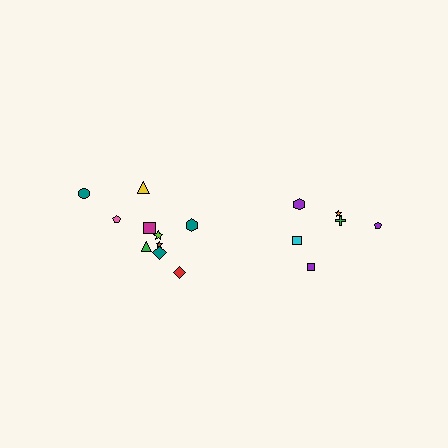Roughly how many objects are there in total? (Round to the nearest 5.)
Roughly 15 objects in total.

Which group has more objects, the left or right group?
The left group.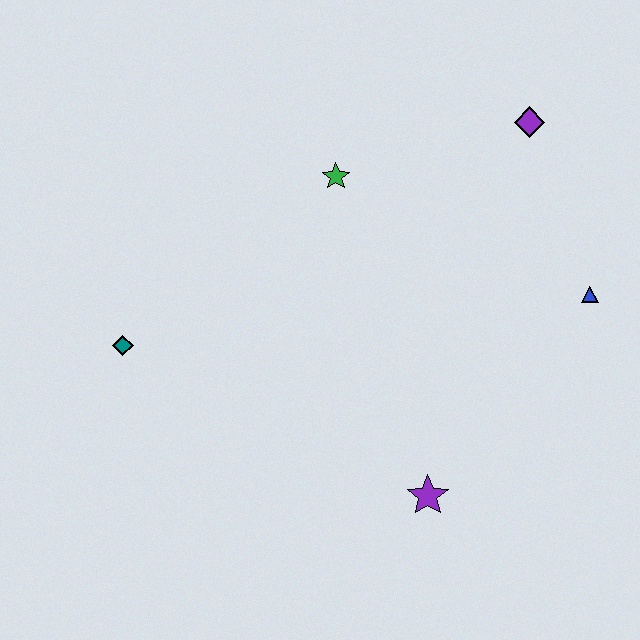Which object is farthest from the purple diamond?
The teal diamond is farthest from the purple diamond.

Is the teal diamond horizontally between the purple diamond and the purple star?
No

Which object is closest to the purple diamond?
The blue triangle is closest to the purple diamond.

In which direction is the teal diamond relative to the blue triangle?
The teal diamond is to the left of the blue triangle.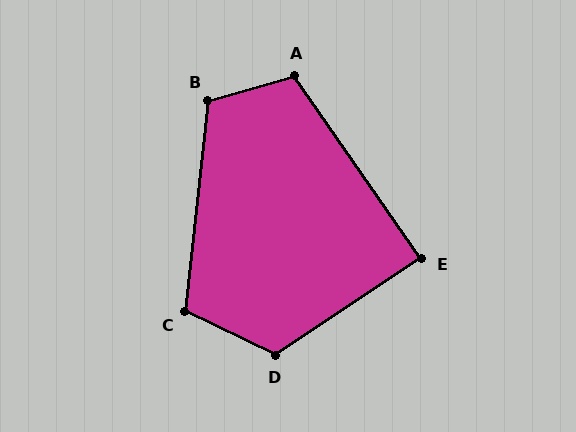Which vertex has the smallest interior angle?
E, at approximately 89 degrees.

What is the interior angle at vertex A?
Approximately 109 degrees (obtuse).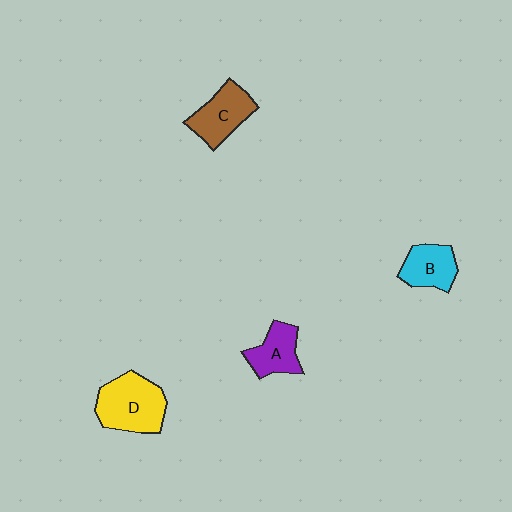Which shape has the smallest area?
Shape A (purple).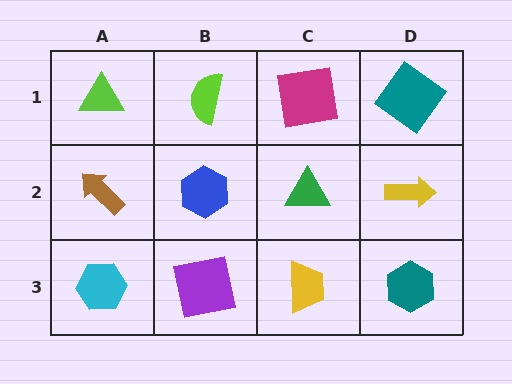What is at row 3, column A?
A cyan hexagon.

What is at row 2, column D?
A yellow arrow.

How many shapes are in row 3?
4 shapes.